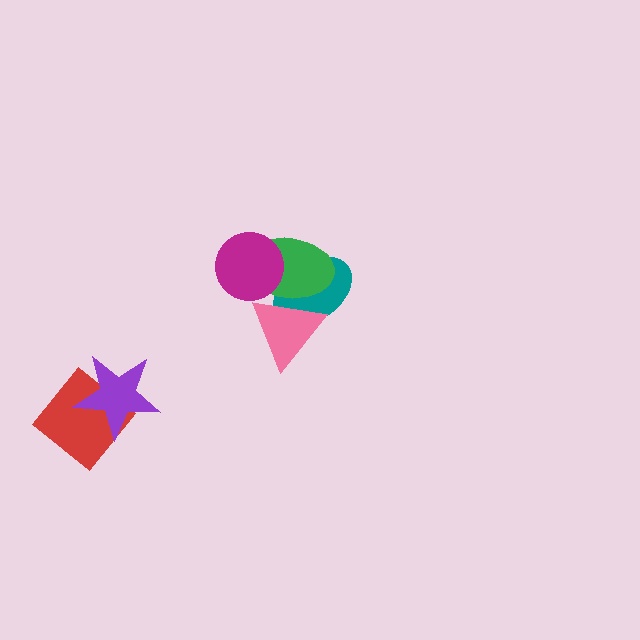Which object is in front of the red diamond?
The purple star is in front of the red diamond.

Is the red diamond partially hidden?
Yes, it is partially covered by another shape.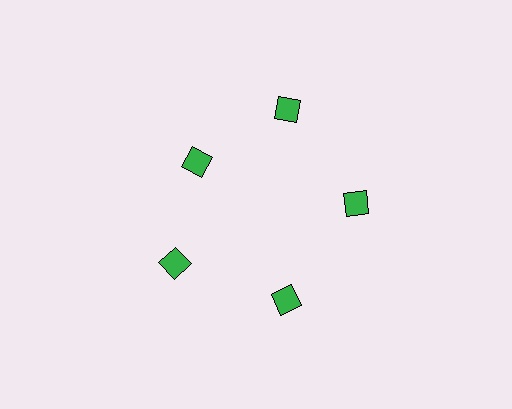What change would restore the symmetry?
The symmetry would be restored by moving it outward, back onto the ring so that all 5 diamonds sit at equal angles and equal distance from the center.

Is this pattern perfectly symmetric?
No. The 5 green diamonds are arranged in a ring, but one element near the 10 o'clock position is pulled inward toward the center, breaking the 5-fold rotational symmetry.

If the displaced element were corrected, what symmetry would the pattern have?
It would have 5-fold rotational symmetry — the pattern would map onto itself every 72 degrees.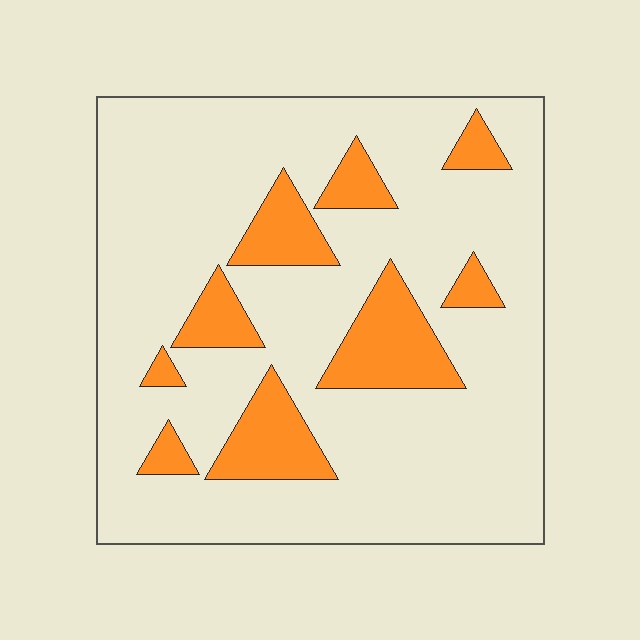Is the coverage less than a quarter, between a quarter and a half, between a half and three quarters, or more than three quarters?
Less than a quarter.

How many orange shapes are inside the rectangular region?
9.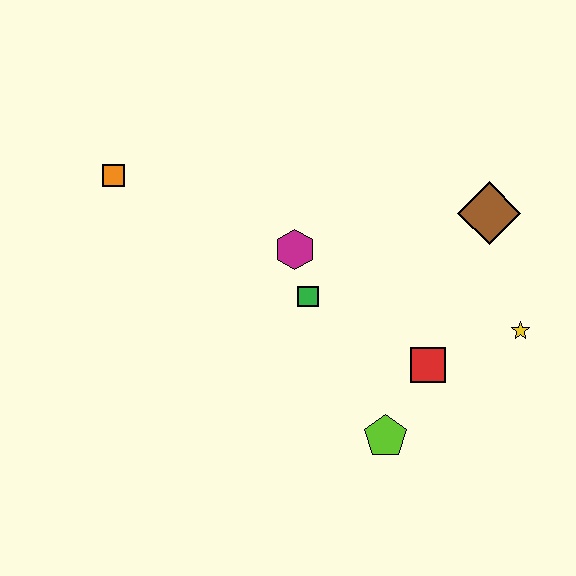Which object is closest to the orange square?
The magenta hexagon is closest to the orange square.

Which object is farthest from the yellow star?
The orange square is farthest from the yellow star.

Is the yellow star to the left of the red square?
No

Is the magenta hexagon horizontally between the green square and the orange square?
Yes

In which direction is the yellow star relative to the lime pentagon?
The yellow star is to the right of the lime pentagon.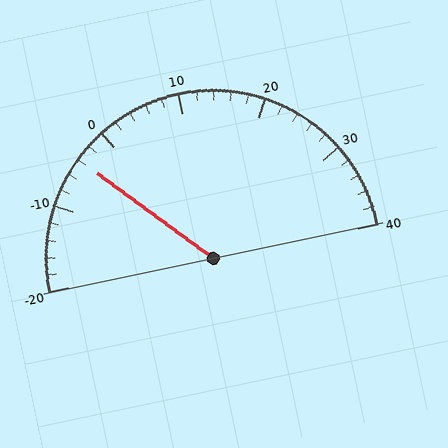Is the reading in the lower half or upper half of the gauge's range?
The reading is in the lower half of the range (-20 to 40).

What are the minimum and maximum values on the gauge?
The gauge ranges from -20 to 40.